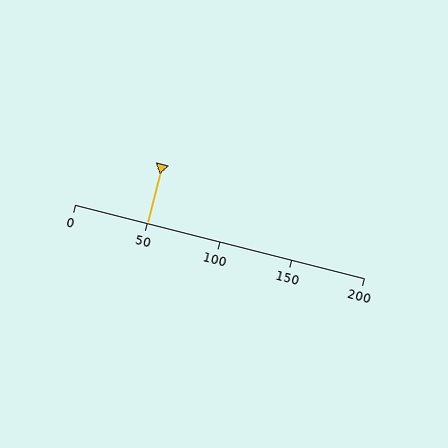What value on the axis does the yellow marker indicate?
The marker indicates approximately 50.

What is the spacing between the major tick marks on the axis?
The major ticks are spaced 50 apart.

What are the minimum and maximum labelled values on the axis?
The axis runs from 0 to 200.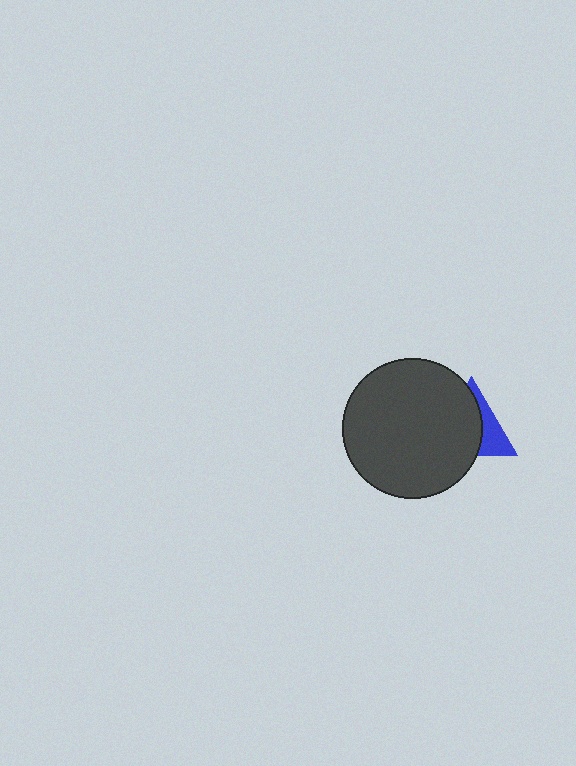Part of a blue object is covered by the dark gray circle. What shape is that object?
It is a triangle.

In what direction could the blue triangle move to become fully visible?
The blue triangle could move right. That would shift it out from behind the dark gray circle entirely.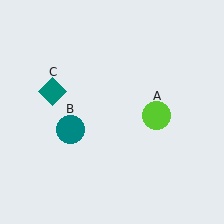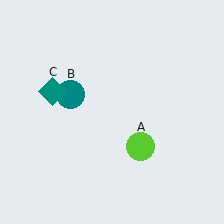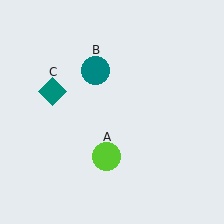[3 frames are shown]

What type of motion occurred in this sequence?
The lime circle (object A), teal circle (object B) rotated clockwise around the center of the scene.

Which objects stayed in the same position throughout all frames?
Teal diamond (object C) remained stationary.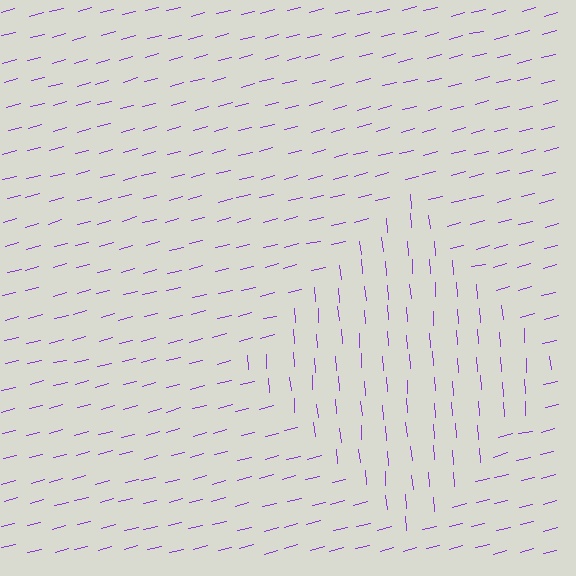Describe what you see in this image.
The image is filled with small purple line segments. A diamond region in the image has lines oriented differently from the surrounding lines, creating a visible texture boundary.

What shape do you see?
I see a diamond.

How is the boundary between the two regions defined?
The boundary is defined purely by a change in line orientation (approximately 80 degrees difference). All lines are the same color and thickness.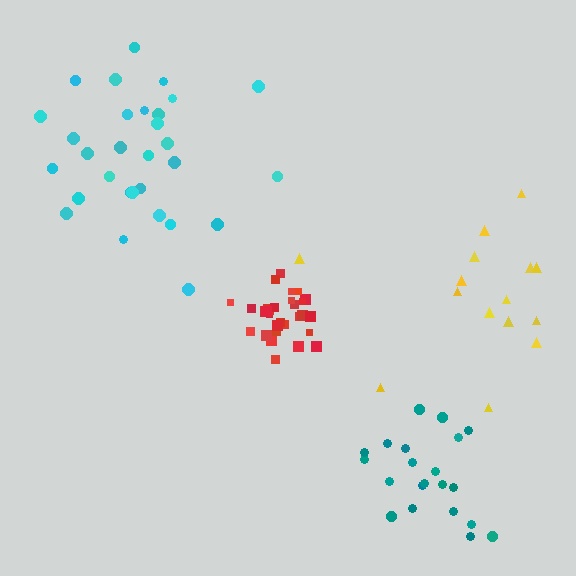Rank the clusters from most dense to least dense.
red, teal, cyan, yellow.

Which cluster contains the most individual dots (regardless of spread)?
Cyan (30).